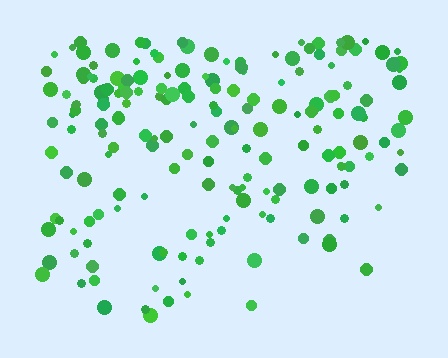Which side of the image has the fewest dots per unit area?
The bottom.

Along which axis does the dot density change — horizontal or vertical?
Vertical.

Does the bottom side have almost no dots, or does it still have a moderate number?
Still a moderate number, just noticeably fewer than the top.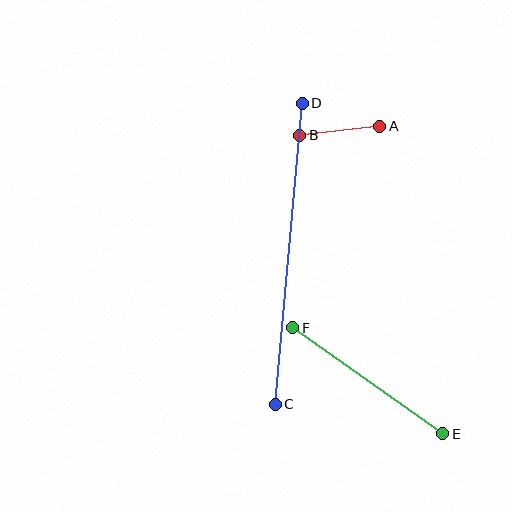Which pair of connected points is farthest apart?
Points C and D are farthest apart.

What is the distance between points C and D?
The distance is approximately 302 pixels.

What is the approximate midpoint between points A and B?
The midpoint is at approximately (340, 131) pixels.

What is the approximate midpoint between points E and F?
The midpoint is at approximately (368, 381) pixels.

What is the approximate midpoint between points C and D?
The midpoint is at approximately (289, 254) pixels.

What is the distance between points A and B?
The distance is approximately 81 pixels.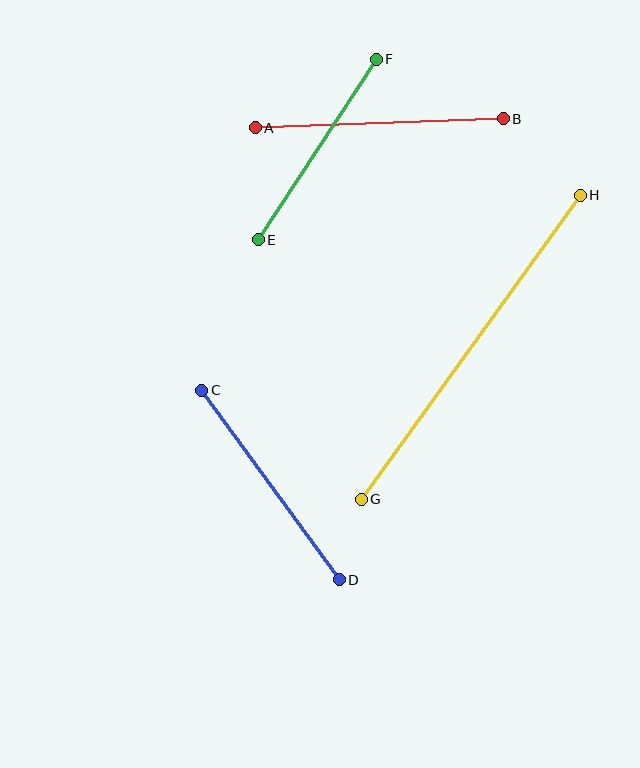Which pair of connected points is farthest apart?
Points G and H are farthest apart.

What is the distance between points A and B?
The distance is approximately 248 pixels.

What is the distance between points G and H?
The distance is approximately 375 pixels.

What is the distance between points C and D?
The distance is approximately 234 pixels.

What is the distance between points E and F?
The distance is approximately 216 pixels.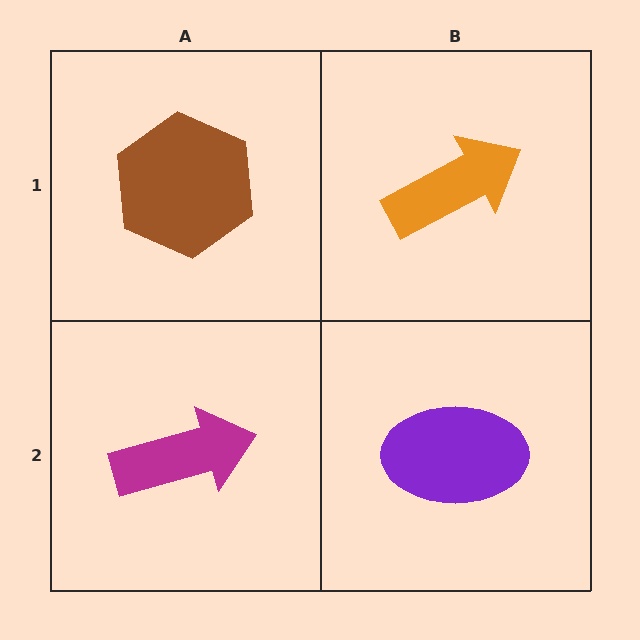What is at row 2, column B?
A purple ellipse.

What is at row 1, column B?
An orange arrow.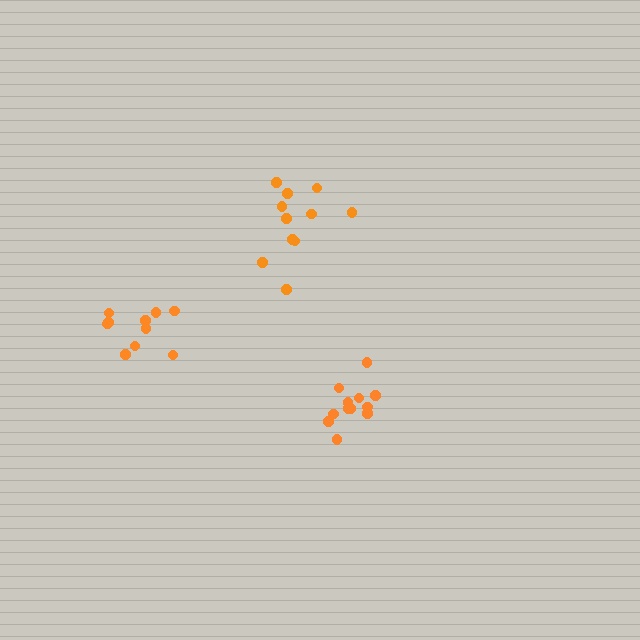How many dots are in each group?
Group 1: 12 dots, Group 2: 10 dots, Group 3: 11 dots (33 total).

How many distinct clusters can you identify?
There are 3 distinct clusters.